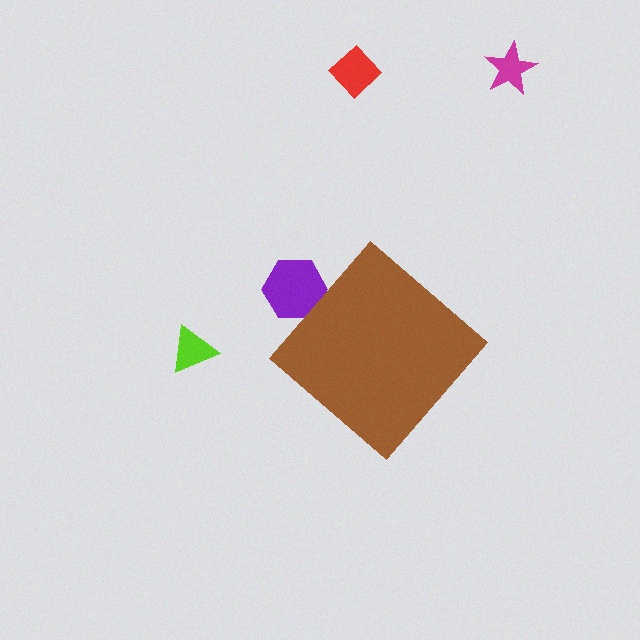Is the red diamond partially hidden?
No, the red diamond is fully visible.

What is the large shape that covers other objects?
A brown diamond.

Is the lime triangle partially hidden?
No, the lime triangle is fully visible.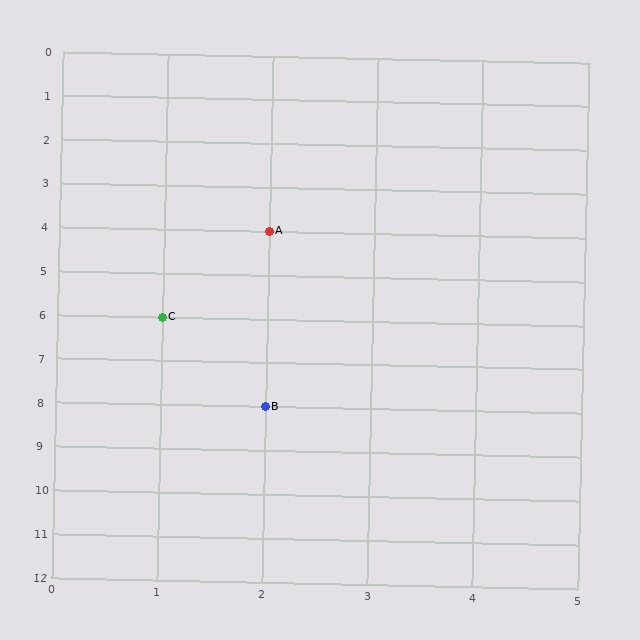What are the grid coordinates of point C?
Point C is at grid coordinates (1, 6).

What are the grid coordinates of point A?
Point A is at grid coordinates (2, 4).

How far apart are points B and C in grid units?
Points B and C are 1 column and 2 rows apart (about 2.2 grid units diagonally).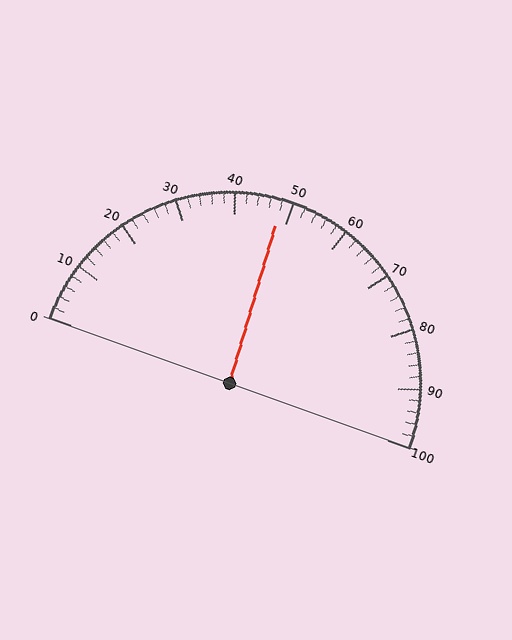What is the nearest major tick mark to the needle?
The nearest major tick mark is 50.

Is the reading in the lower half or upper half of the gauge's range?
The reading is in the lower half of the range (0 to 100).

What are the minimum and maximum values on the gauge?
The gauge ranges from 0 to 100.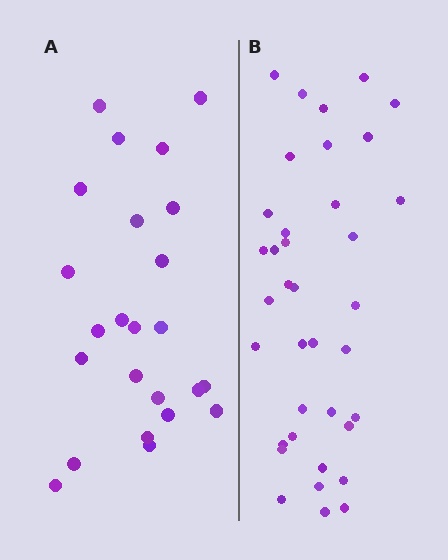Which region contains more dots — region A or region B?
Region B (the right region) has more dots.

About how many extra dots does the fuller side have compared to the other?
Region B has approximately 15 more dots than region A.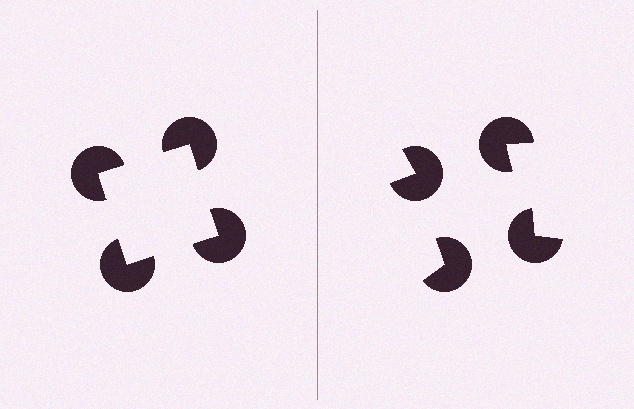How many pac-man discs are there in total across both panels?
8 — 4 on each side.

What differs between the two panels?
The pac-man discs are positioned identically on both sides; only the wedge orientations differ. On the left they align to a square; on the right they are misaligned.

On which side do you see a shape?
An illusory square appears on the left side. On the right side the wedge cuts are rotated, so no coherent shape forms.